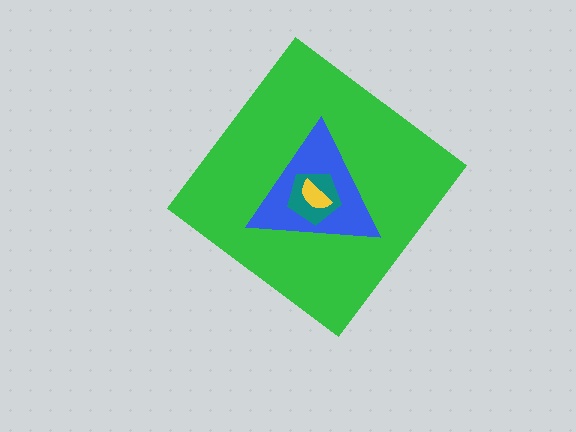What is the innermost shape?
The yellow semicircle.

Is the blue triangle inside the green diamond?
Yes.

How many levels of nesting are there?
4.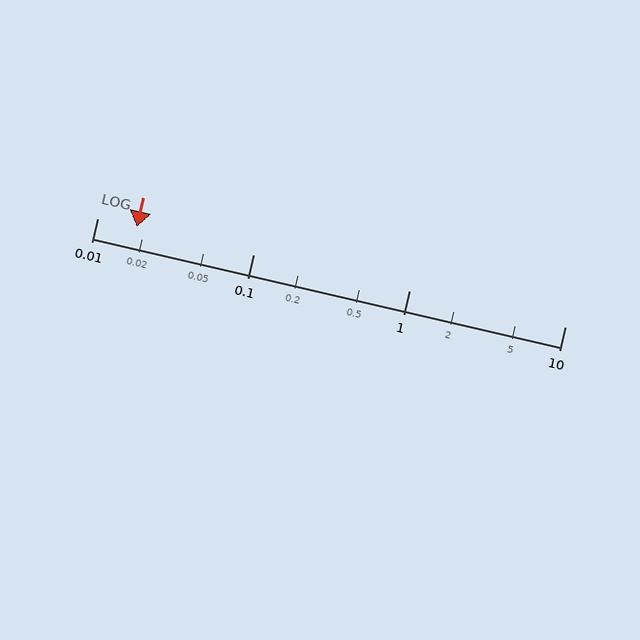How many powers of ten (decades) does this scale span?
The scale spans 3 decades, from 0.01 to 10.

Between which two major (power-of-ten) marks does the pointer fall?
The pointer is between 0.01 and 0.1.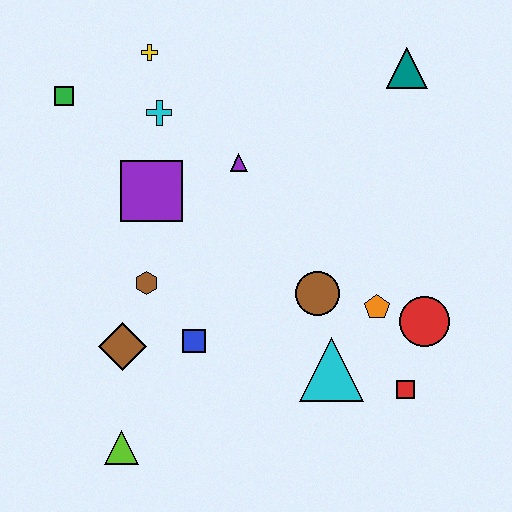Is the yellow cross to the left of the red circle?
Yes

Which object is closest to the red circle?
The orange pentagon is closest to the red circle.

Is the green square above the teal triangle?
No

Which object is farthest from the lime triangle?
The teal triangle is farthest from the lime triangle.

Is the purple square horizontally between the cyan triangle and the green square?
Yes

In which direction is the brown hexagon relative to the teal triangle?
The brown hexagon is to the left of the teal triangle.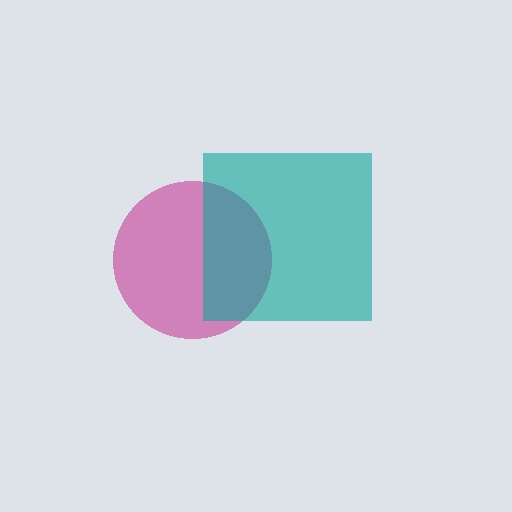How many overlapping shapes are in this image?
There are 2 overlapping shapes in the image.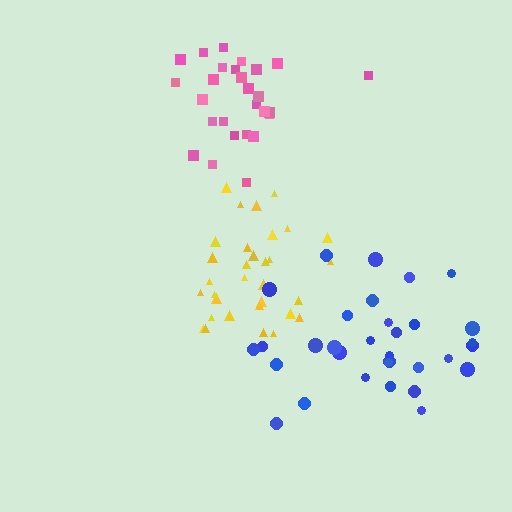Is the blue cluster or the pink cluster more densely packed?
Pink.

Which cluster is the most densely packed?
Yellow.